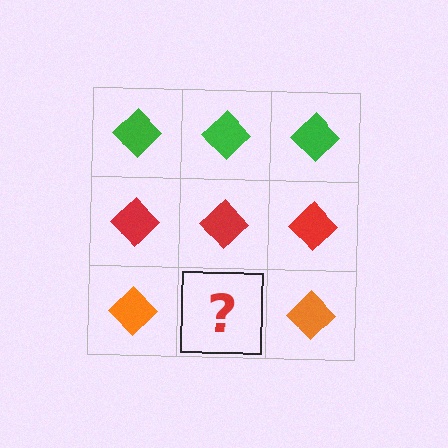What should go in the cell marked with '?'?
The missing cell should contain an orange diamond.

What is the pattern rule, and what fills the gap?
The rule is that each row has a consistent color. The gap should be filled with an orange diamond.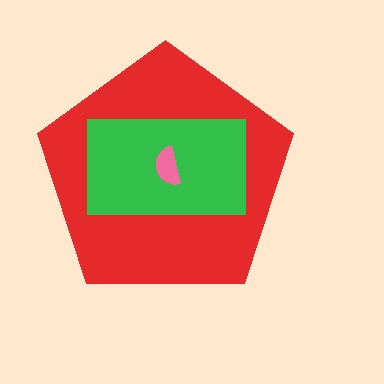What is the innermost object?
The pink semicircle.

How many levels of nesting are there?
3.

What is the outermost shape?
The red pentagon.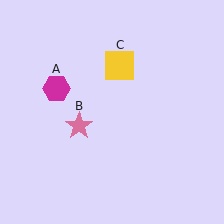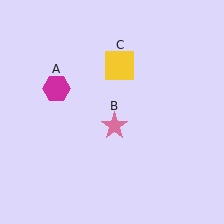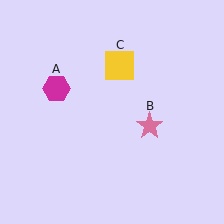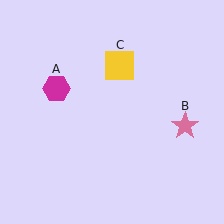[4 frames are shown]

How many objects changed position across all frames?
1 object changed position: pink star (object B).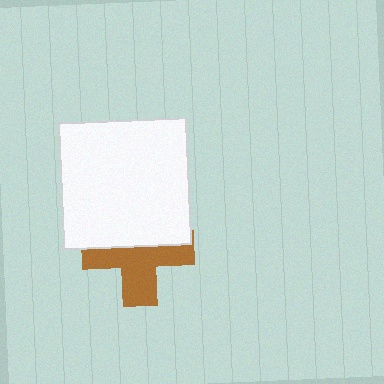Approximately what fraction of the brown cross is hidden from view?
Roughly 46% of the brown cross is hidden behind the white square.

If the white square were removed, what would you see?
You would see the complete brown cross.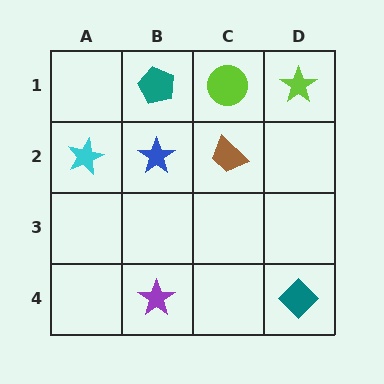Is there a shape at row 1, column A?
No, that cell is empty.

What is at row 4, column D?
A teal diamond.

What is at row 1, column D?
A lime star.